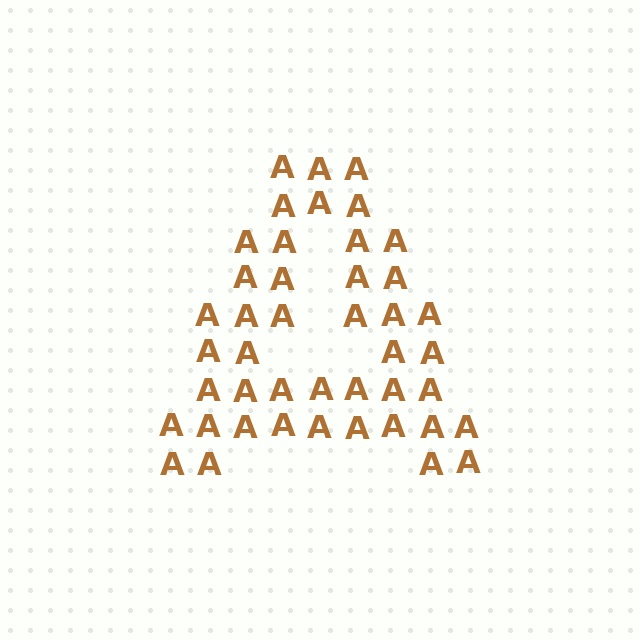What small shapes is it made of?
It is made of small letter A's.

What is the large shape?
The large shape is the letter A.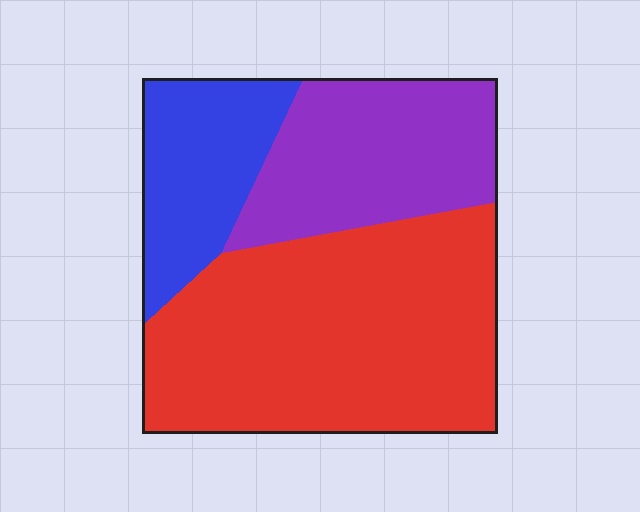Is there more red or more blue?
Red.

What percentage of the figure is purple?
Purple covers about 25% of the figure.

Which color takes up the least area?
Blue, at roughly 20%.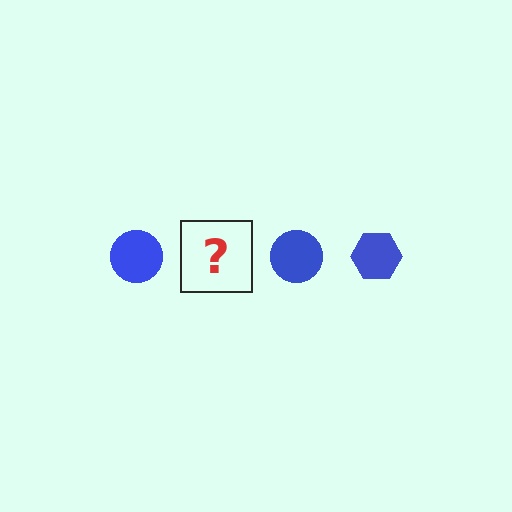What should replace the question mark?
The question mark should be replaced with a blue hexagon.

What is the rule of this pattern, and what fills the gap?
The rule is that the pattern cycles through circle, hexagon shapes in blue. The gap should be filled with a blue hexagon.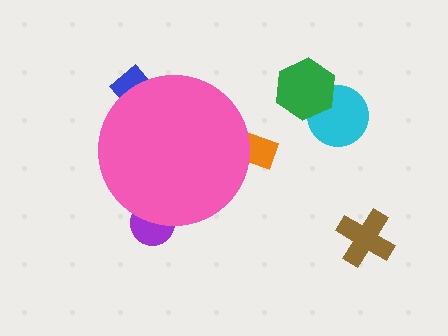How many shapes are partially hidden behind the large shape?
3 shapes are partially hidden.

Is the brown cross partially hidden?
No, the brown cross is fully visible.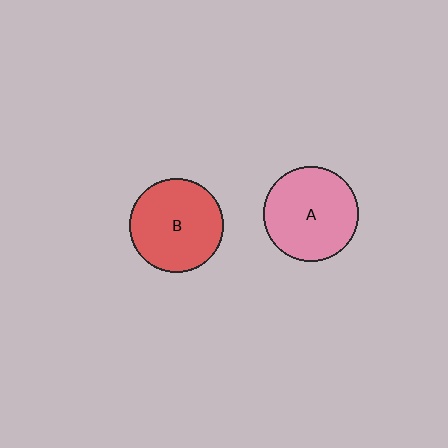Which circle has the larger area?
Circle A (pink).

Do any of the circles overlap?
No, none of the circles overlap.